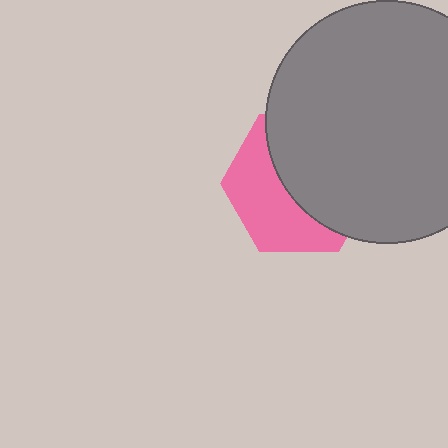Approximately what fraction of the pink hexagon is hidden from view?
Roughly 56% of the pink hexagon is hidden behind the gray circle.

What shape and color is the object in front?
The object in front is a gray circle.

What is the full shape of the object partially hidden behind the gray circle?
The partially hidden object is a pink hexagon.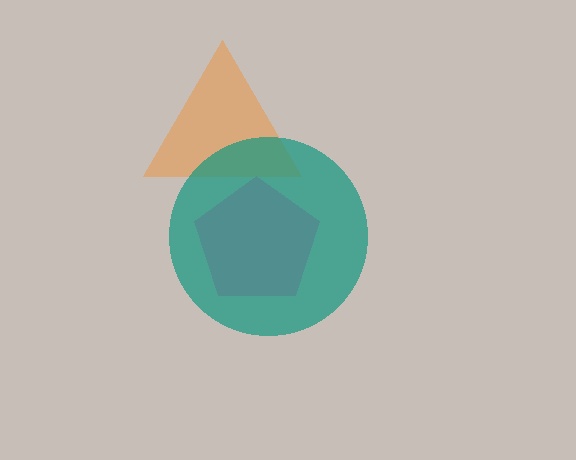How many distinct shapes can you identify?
There are 3 distinct shapes: an orange triangle, a pink pentagon, a teal circle.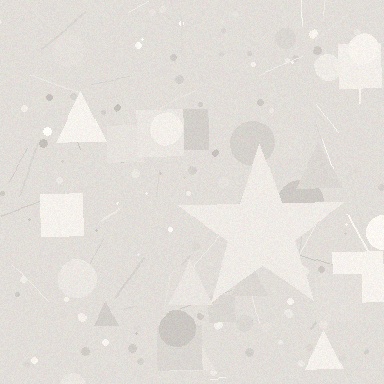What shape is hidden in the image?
A star is hidden in the image.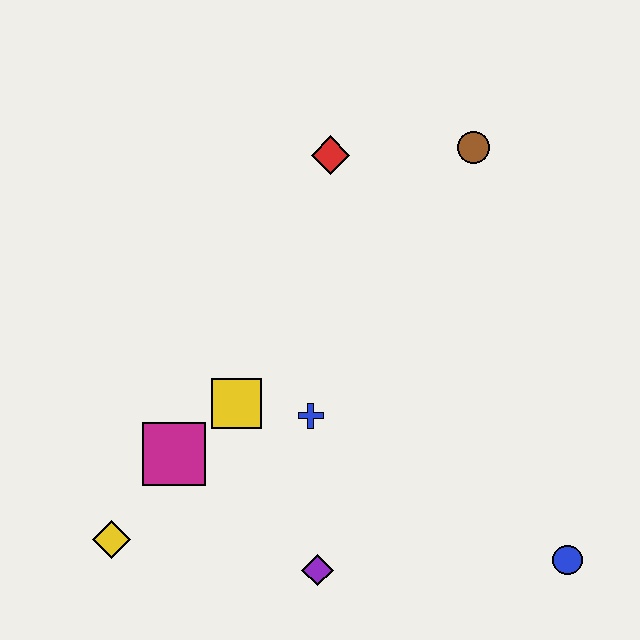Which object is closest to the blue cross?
The yellow square is closest to the blue cross.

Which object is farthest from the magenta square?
The brown circle is farthest from the magenta square.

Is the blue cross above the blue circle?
Yes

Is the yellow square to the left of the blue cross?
Yes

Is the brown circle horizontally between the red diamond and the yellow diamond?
No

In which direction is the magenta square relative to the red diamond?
The magenta square is below the red diamond.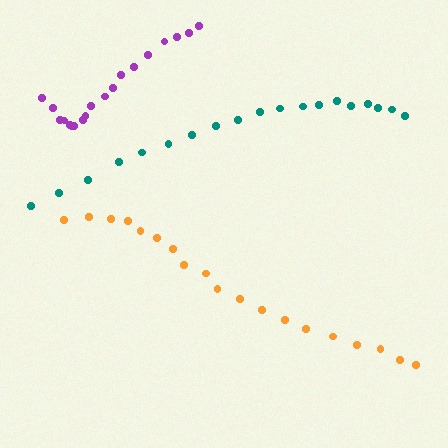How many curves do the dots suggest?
There are 3 distinct paths.